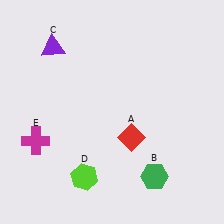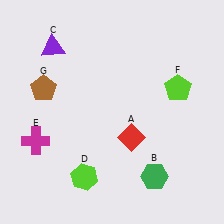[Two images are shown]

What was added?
A lime pentagon (F), a brown pentagon (G) were added in Image 2.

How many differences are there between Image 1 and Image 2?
There are 2 differences between the two images.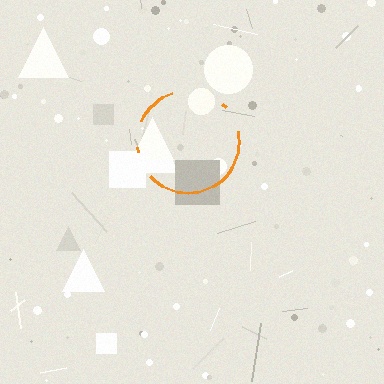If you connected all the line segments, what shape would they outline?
They would outline a circle.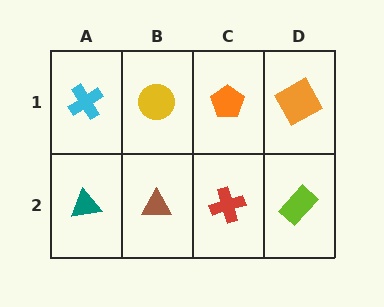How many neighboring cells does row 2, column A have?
2.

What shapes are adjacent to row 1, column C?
A red cross (row 2, column C), a yellow circle (row 1, column B), an orange square (row 1, column D).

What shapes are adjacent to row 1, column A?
A teal triangle (row 2, column A), a yellow circle (row 1, column B).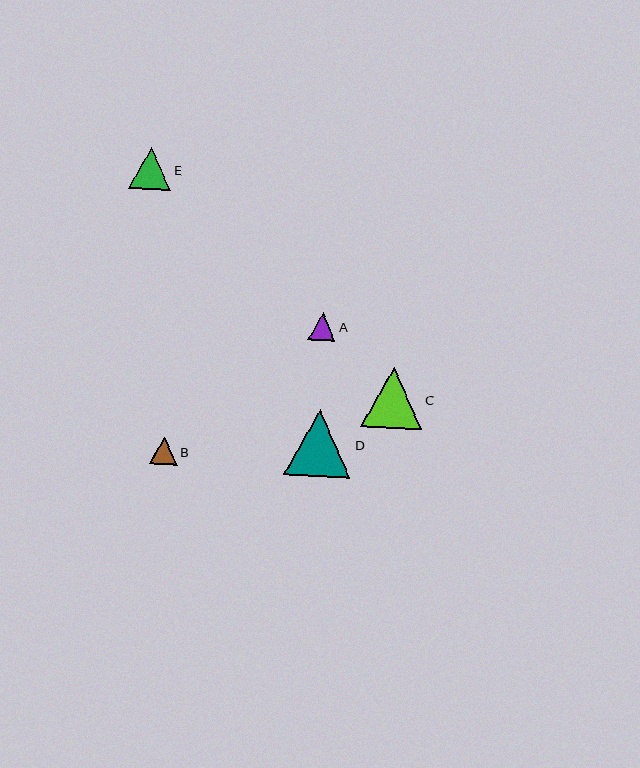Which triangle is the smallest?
Triangle B is the smallest with a size of approximately 27 pixels.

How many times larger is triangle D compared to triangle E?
Triangle D is approximately 1.6 times the size of triangle E.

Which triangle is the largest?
Triangle D is the largest with a size of approximately 67 pixels.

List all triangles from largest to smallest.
From largest to smallest: D, C, E, A, B.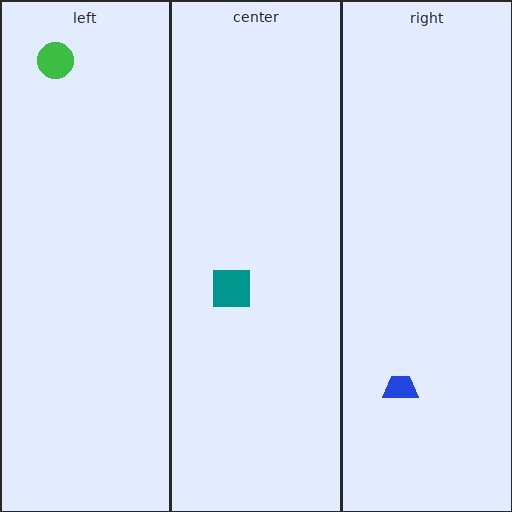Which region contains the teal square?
The center region.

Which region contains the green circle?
The left region.